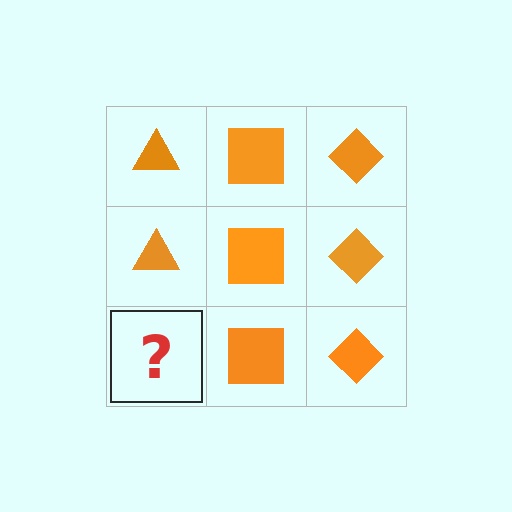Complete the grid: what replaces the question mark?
The question mark should be replaced with an orange triangle.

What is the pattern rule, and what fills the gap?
The rule is that each column has a consistent shape. The gap should be filled with an orange triangle.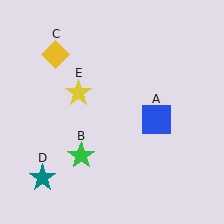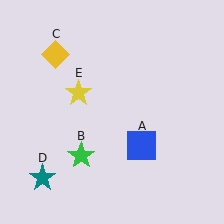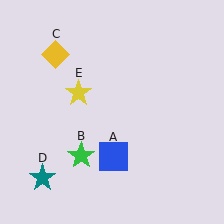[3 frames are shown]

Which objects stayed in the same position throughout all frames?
Green star (object B) and yellow diamond (object C) and teal star (object D) and yellow star (object E) remained stationary.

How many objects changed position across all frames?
1 object changed position: blue square (object A).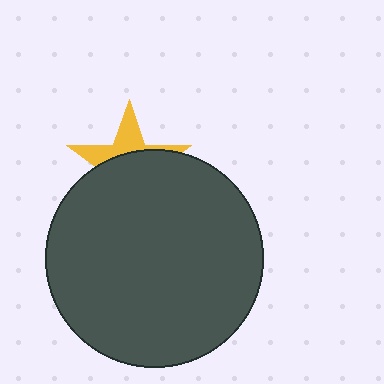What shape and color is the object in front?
The object in front is a dark gray circle.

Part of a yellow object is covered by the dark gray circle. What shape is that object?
It is a star.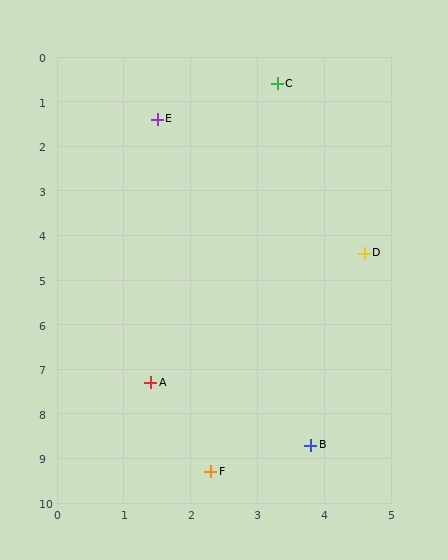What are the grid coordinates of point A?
Point A is at approximately (1.4, 7.3).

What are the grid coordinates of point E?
Point E is at approximately (1.5, 1.4).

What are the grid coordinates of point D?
Point D is at approximately (4.6, 4.4).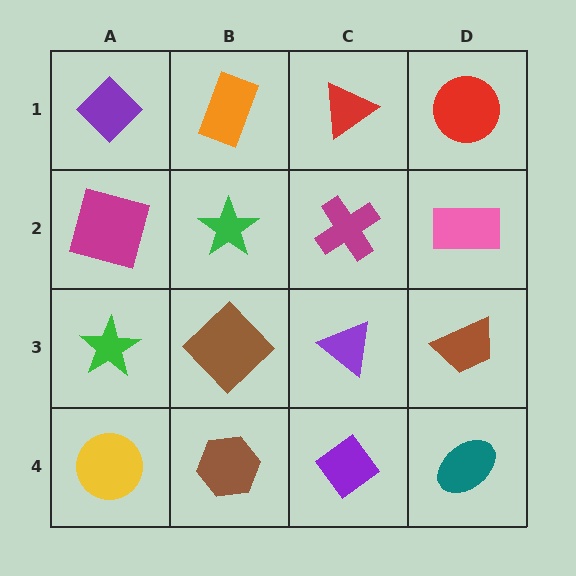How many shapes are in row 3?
4 shapes.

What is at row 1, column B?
An orange rectangle.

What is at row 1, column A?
A purple diamond.